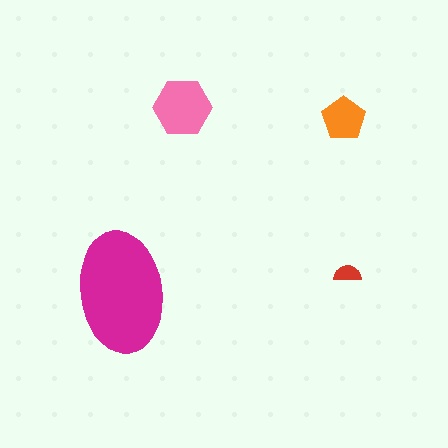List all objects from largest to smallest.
The magenta ellipse, the pink hexagon, the orange pentagon, the red semicircle.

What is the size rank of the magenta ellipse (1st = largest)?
1st.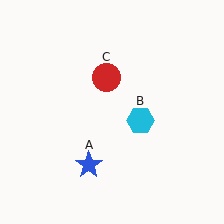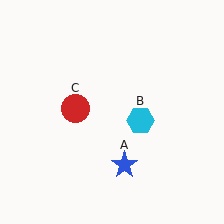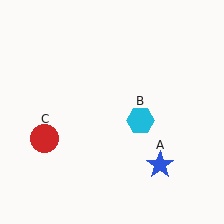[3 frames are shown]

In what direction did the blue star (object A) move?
The blue star (object A) moved right.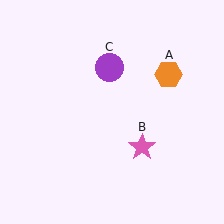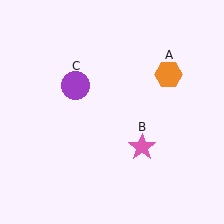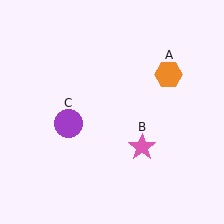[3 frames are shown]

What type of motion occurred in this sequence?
The purple circle (object C) rotated counterclockwise around the center of the scene.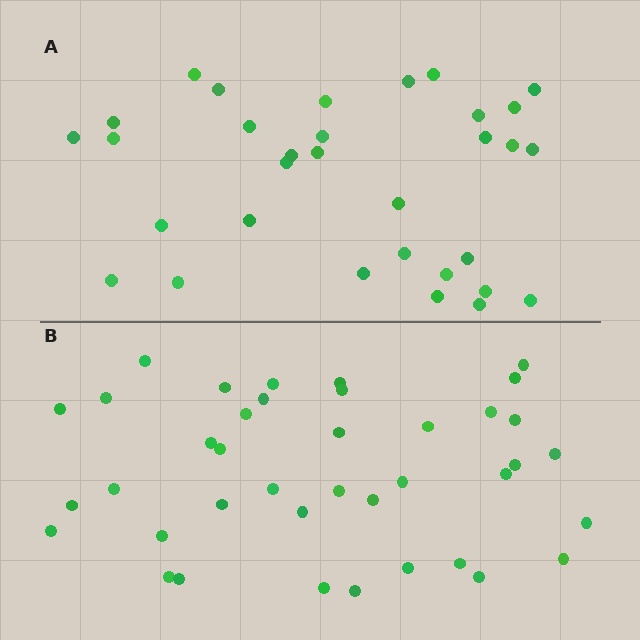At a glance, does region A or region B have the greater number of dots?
Region B (the bottom region) has more dots.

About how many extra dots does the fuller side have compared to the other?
Region B has roughly 8 or so more dots than region A.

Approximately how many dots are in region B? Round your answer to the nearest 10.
About 40 dots. (The exact count is 39, which rounds to 40.)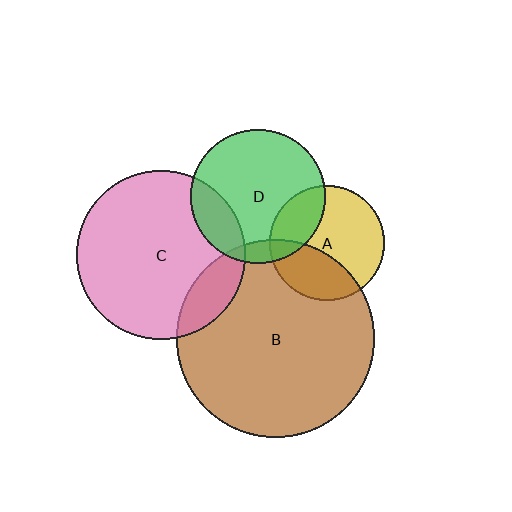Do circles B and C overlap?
Yes.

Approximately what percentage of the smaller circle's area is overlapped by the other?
Approximately 15%.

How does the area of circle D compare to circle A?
Approximately 1.4 times.